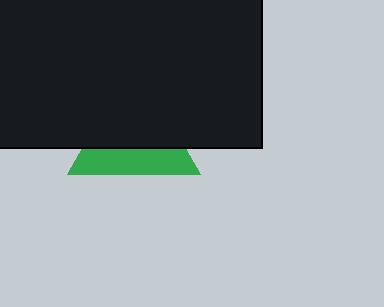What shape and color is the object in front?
The object in front is a black rectangle.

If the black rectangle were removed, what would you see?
You would see the complete green triangle.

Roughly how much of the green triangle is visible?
A small part of it is visible (roughly 39%).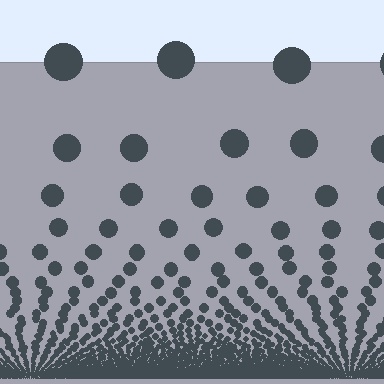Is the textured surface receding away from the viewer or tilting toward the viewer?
The surface appears to tilt toward the viewer. Texture elements get larger and sparser toward the top.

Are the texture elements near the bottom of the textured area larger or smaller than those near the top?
Smaller. The gradient is inverted — elements near the bottom are smaller and denser.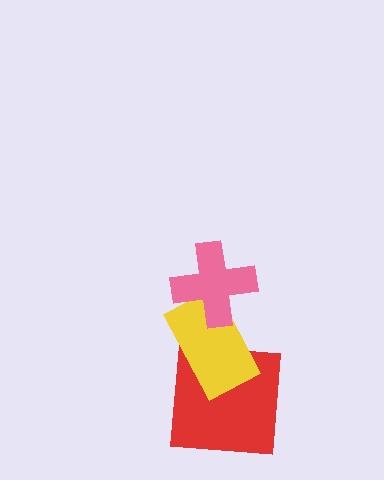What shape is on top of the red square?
The yellow rectangle is on top of the red square.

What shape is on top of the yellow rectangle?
The pink cross is on top of the yellow rectangle.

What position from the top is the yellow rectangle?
The yellow rectangle is 2nd from the top.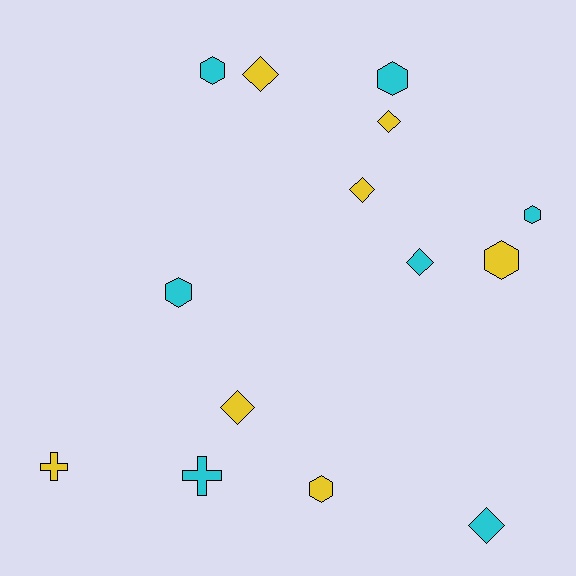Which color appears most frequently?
Cyan, with 7 objects.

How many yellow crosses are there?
There is 1 yellow cross.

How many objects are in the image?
There are 14 objects.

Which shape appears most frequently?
Diamond, with 6 objects.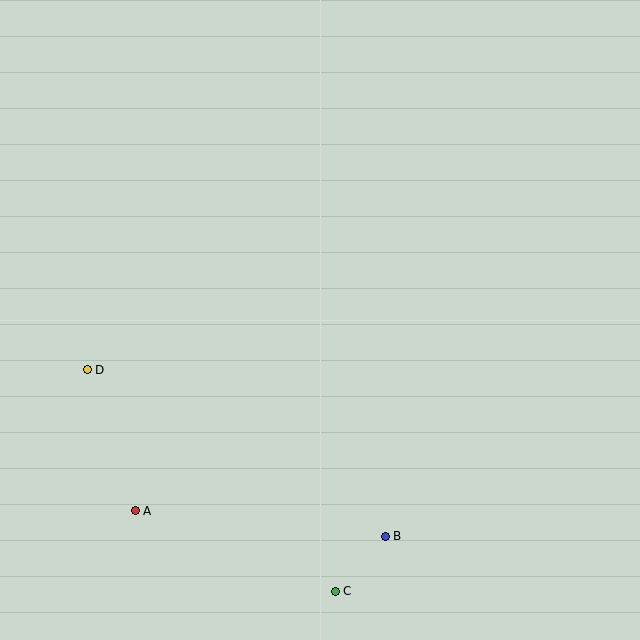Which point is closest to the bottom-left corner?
Point A is closest to the bottom-left corner.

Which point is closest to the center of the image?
Point B at (385, 536) is closest to the center.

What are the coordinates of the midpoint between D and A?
The midpoint between D and A is at (111, 440).